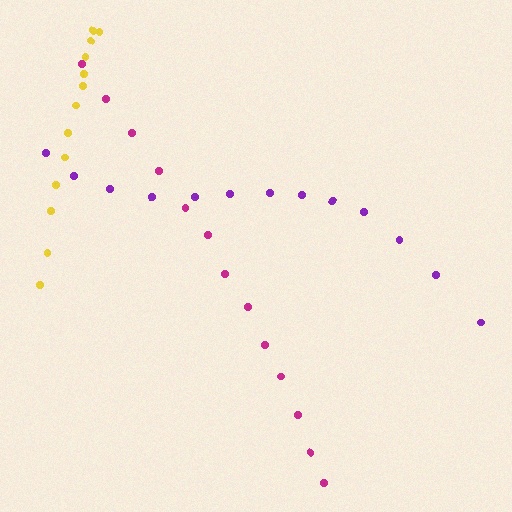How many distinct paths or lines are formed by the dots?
There are 3 distinct paths.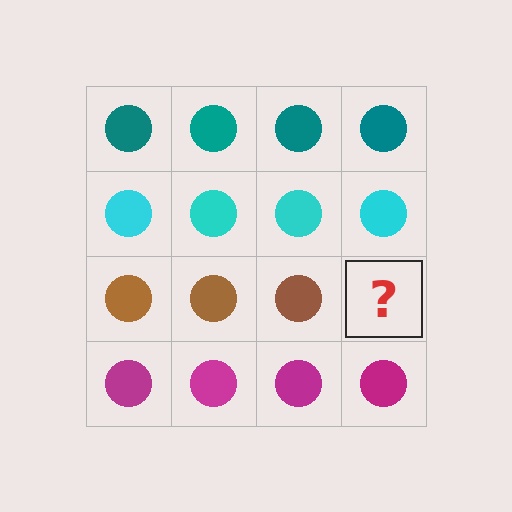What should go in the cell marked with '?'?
The missing cell should contain a brown circle.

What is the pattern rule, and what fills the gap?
The rule is that each row has a consistent color. The gap should be filled with a brown circle.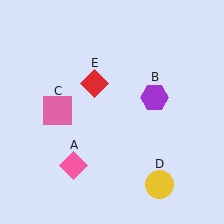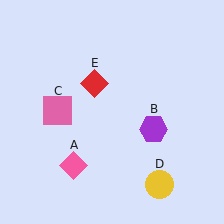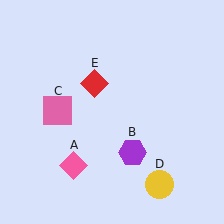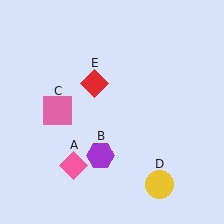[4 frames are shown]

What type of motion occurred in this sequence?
The purple hexagon (object B) rotated clockwise around the center of the scene.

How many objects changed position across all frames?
1 object changed position: purple hexagon (object B).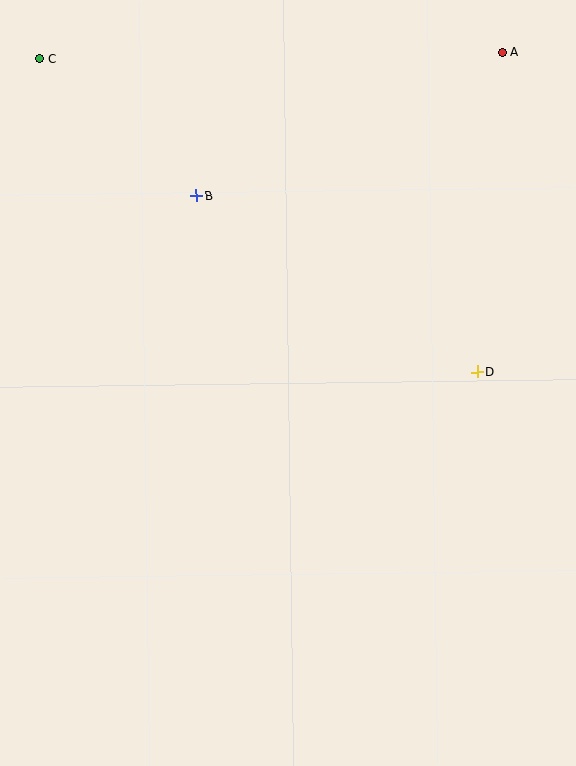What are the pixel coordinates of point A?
Point A is at (502, 52).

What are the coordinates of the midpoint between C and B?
The midpoint between C and B is at (118, 128).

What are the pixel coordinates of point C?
Point C is at (39, 59).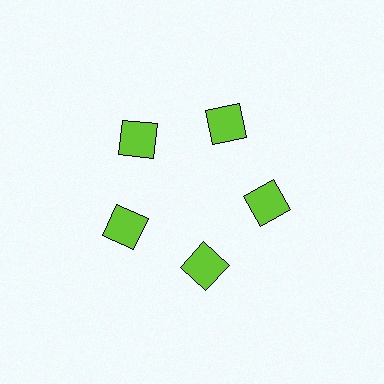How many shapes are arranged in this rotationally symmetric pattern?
There are 5 shapes, arranged in 5 groups of 1.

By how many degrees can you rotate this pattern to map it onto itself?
The pattern maps onto itself every 72 degrees of rotation.